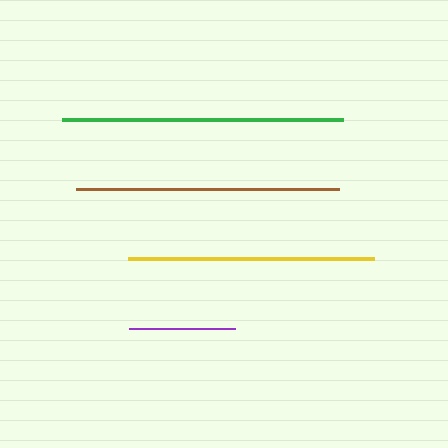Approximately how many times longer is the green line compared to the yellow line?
The green line is approximately 1.1 times the length of the yellow line.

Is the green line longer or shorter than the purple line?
The green line is longer than the purple line.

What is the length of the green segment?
The green segment is approximately 281 pixels long.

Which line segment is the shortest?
The purple line is the shortest at approximately 106 pixels.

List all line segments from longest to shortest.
From longest to shortest: green, brown, yellow, purple.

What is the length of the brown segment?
The brown segment is approximately 263 pixels long.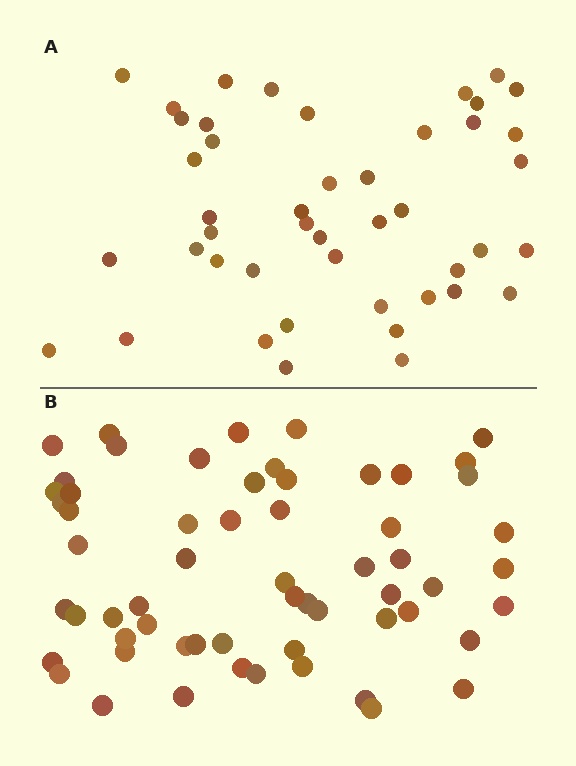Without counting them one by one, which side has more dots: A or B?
Region B (the bottom region) has more dots.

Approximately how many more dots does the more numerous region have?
Region B has approximately 15 more dots than region A.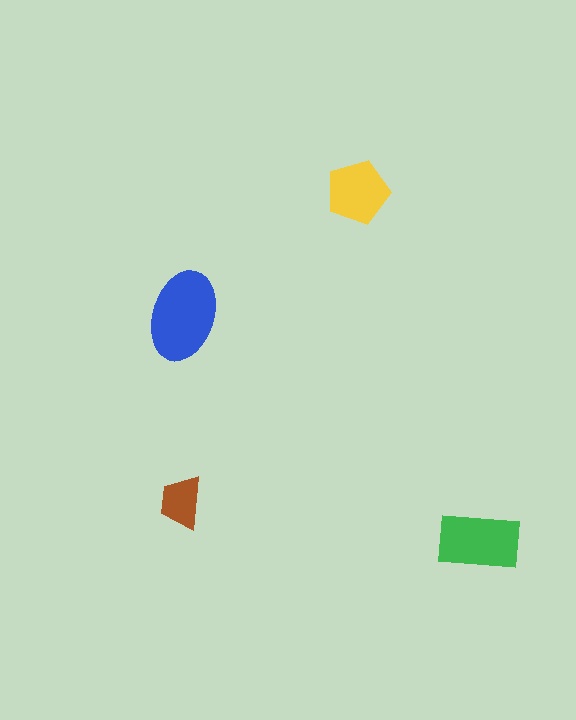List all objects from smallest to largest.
The brown trapezoid, the yellow pentagon, the green rectangle, the blue ellipse.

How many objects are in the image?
There are 4 objects in the image.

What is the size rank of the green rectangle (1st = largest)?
2nd.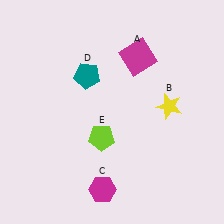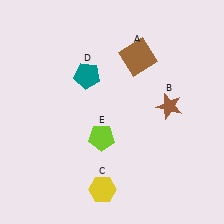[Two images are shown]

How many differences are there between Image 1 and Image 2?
There are 3 differences between the two images.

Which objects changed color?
A changed from magenta to brown. B changed from yellow to brown. C changed from magenta to yellow.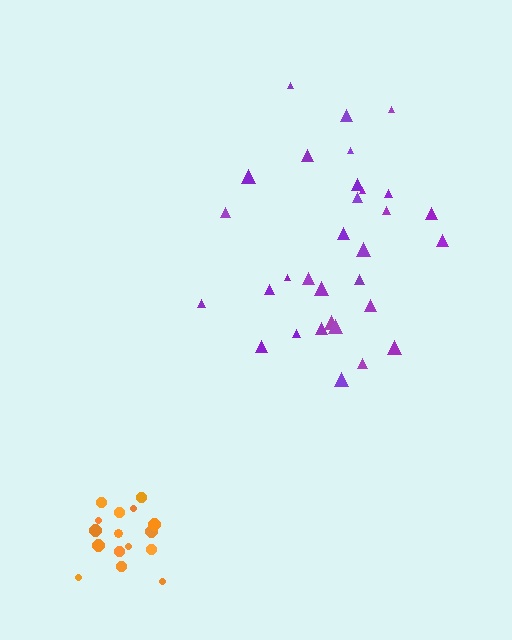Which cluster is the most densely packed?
Orange.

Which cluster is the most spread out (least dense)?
Purple.